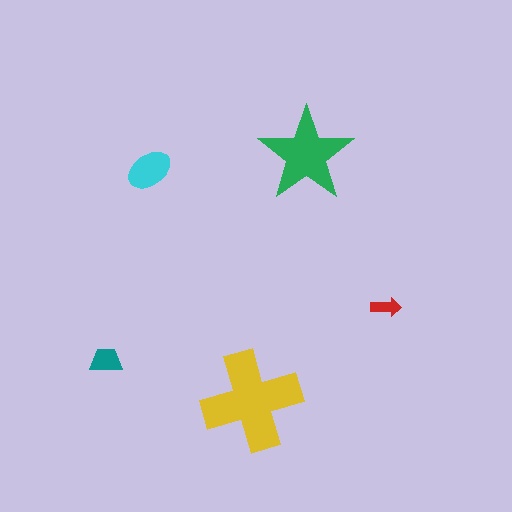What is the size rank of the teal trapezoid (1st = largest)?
4th.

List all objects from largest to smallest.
The yellow cross, the green star, the cyan ellipse, the teal trapezoid, the red arrow.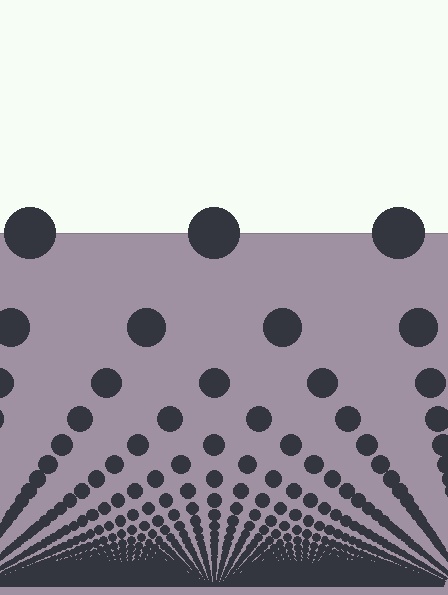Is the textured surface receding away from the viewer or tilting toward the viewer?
The surface appears to tilt toward the viewer. Texture elements get larger and sparser toward the top.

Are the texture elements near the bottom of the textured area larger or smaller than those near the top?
Smaller. The gradient is inverted — elements near the bottom are smaller and denser.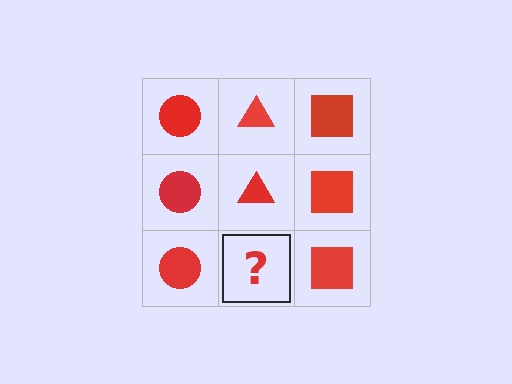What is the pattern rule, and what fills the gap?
The rule is that each column has a consistent shape. The gap should be filled with a red triangle.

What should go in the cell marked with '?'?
The missing cell should contain a red triangle.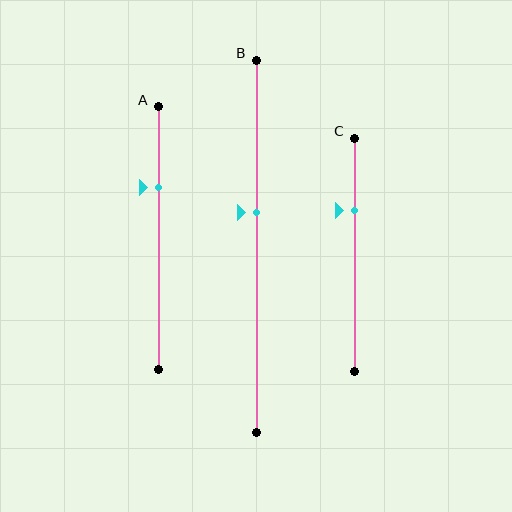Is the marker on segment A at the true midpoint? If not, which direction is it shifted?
No, the marker on segment A is shifted upward by about 19% of the segment length.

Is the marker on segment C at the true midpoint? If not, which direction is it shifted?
No, the marker on segment C is shifted upward by about 19% of the segment length.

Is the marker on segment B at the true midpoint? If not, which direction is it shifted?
No, the marker on segment B is shifted upward by about 9% of the segment length.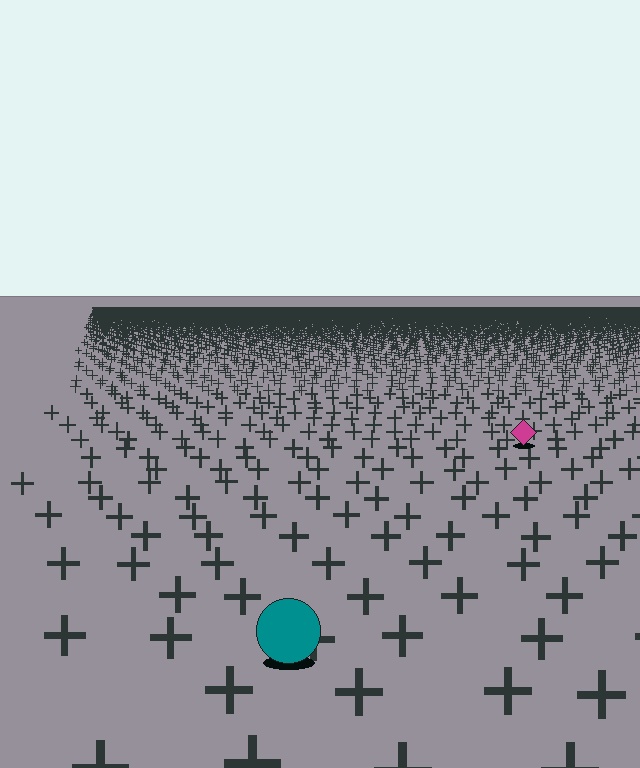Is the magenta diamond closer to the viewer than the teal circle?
No. The teal circle is closer — you can tell from the texture gradient: the ground texture is coarser near it.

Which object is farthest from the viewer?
The magenta diamond is farthest from the viewer. It appears smaller and the ground texture around it is denser.